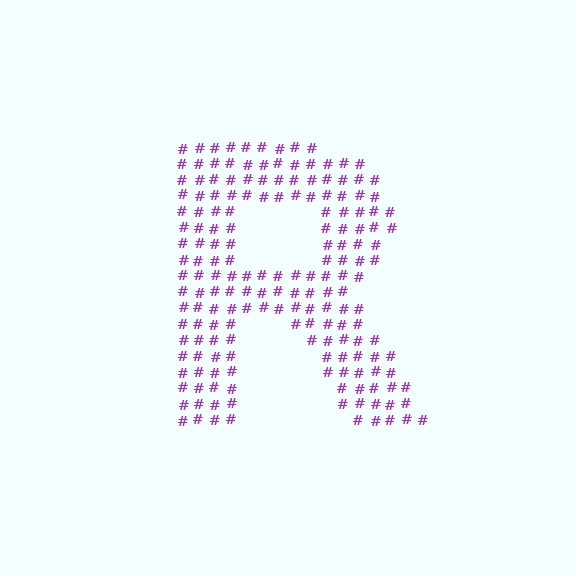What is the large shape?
The large shape is the letter R.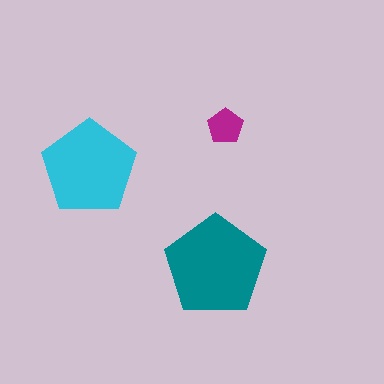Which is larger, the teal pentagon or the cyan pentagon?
The teal one.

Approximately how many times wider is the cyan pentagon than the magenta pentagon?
About 2.5 times wider.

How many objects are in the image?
There are 3 objects in the image.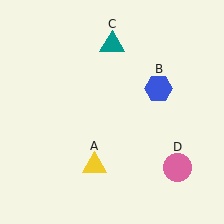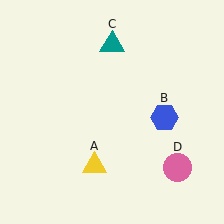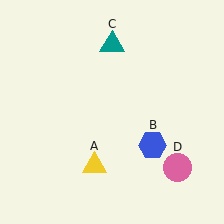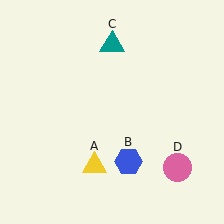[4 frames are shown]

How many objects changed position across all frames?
1 object changed position: blue hexagon (object B).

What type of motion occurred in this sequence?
The blue hexagon (object B) rotated clockwise around the center of the scene.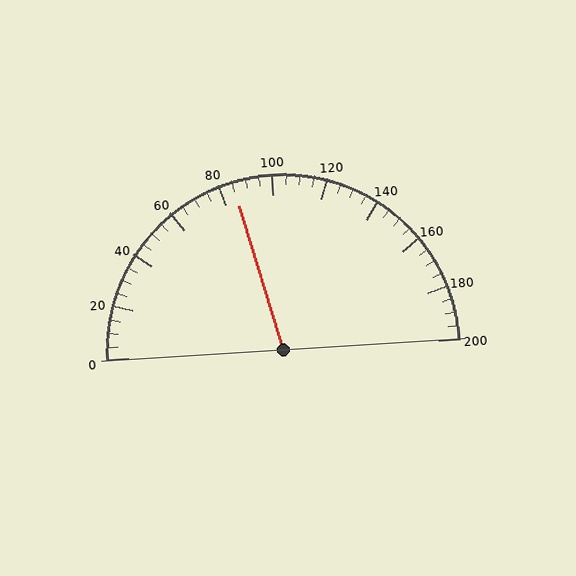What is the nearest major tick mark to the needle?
The nearest major tick mark is 80.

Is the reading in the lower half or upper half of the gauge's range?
The reading is in the lower half of the range (0 to 200).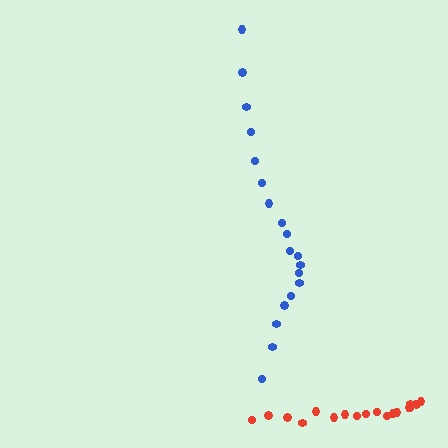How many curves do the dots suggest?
There are 2 distinct paths.